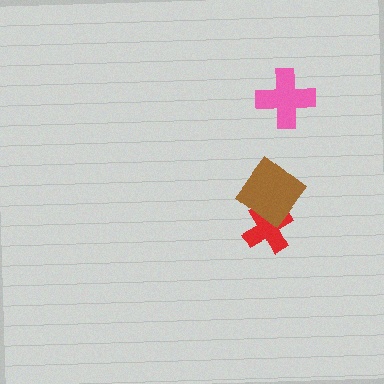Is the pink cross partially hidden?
No, no other shape covers it.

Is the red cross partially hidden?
Yes, it is partially covered by another shape.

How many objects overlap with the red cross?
1 object overlaps with the red cross.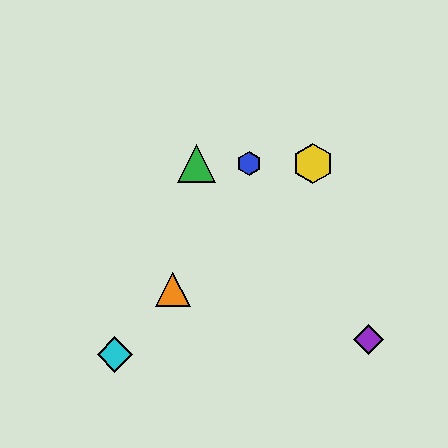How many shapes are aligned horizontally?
4 shapes (the red diamond, the blue hexagon, the green triangle, the yellow hexagon) are aligned horizontally.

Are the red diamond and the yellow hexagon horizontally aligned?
Yes, both are at y≈164.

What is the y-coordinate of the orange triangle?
The orange triangle is at y≈289.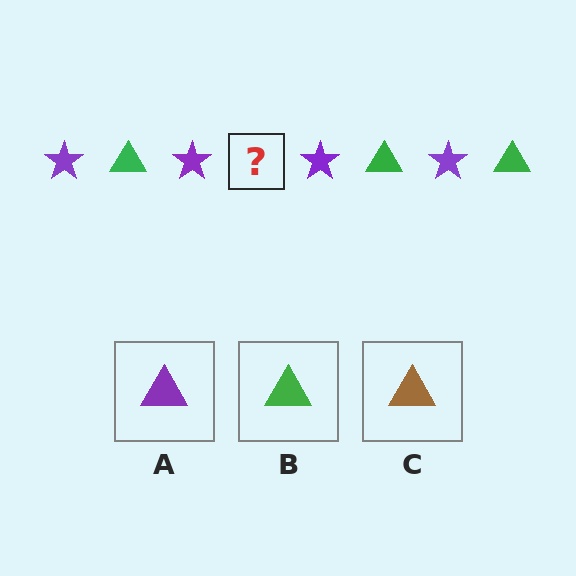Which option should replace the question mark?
Option B.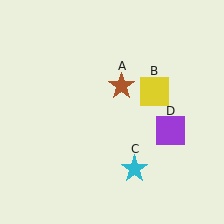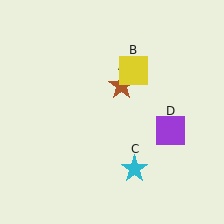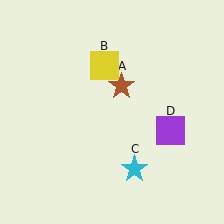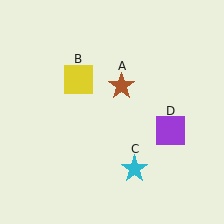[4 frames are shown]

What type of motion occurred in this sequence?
The yellow square (object B) rotated counterclockwise around the center of the scene.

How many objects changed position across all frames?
1 object changed position: yellow square (object B).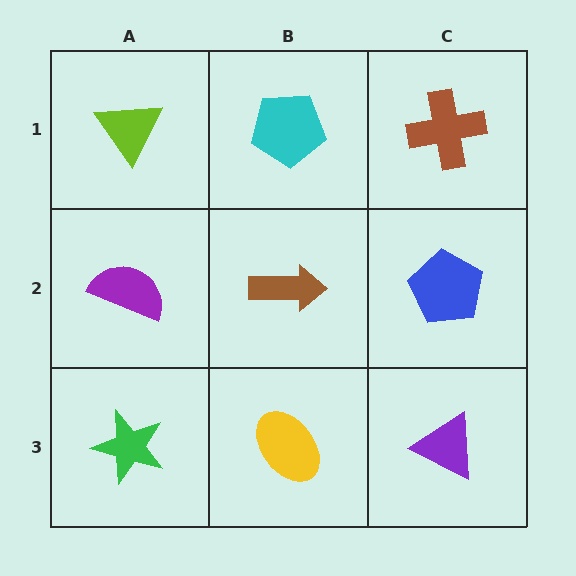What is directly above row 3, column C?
A blue pentagon.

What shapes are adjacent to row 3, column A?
A purple semicircle (row 2, column A), a yellow ellipse (row 3, column B).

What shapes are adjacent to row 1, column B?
A brown arrow (row 2, column B), a lime triangle (row 1, column A), a brown cross (row 1, column C).